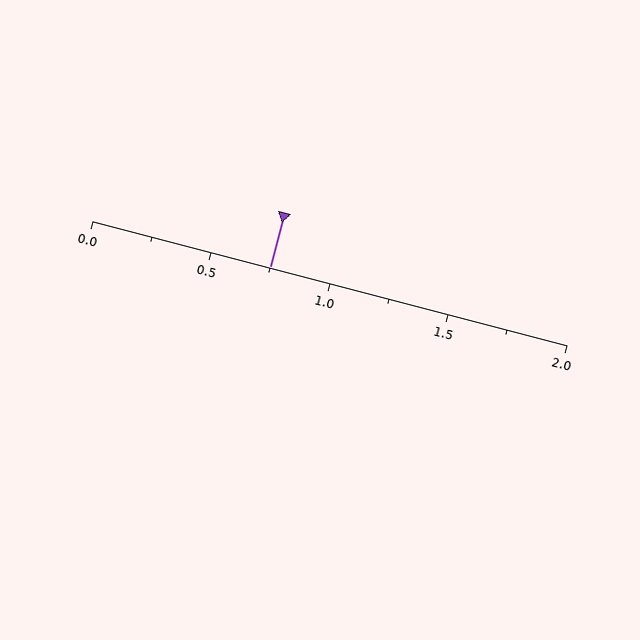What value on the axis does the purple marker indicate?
The marker indicates approximately 0.75.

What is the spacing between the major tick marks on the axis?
The major ticks are spaced 0.5 apart.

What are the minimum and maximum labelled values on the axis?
The axis runs from 0.0 to 2.0.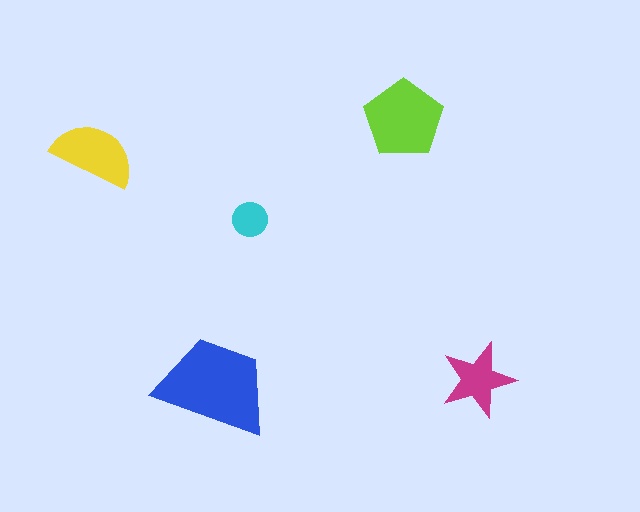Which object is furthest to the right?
The magenta star is rightmost.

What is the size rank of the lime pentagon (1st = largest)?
2nd.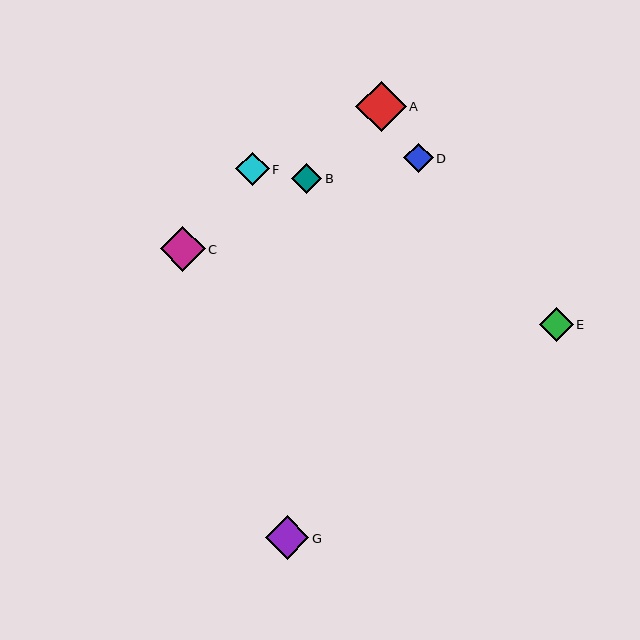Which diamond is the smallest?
Diamond D is the smallest with a size of approximately 30 pixels.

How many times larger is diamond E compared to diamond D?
Diamond E is approximately 1.1 times the size of diamond D.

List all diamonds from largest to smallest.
From largest to smallest: A, C, G, F, E, B, D.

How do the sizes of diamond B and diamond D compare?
Diamond B and diamond D are approximately the same size.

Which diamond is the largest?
Diamond A is the largest with a size of approximately 50 pixels.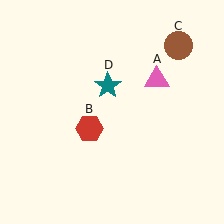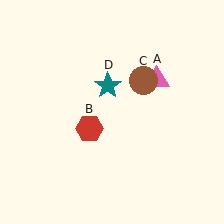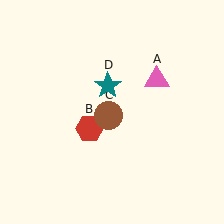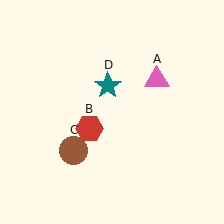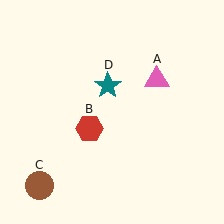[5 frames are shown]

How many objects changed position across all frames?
1 object changed position: brown circle (object C).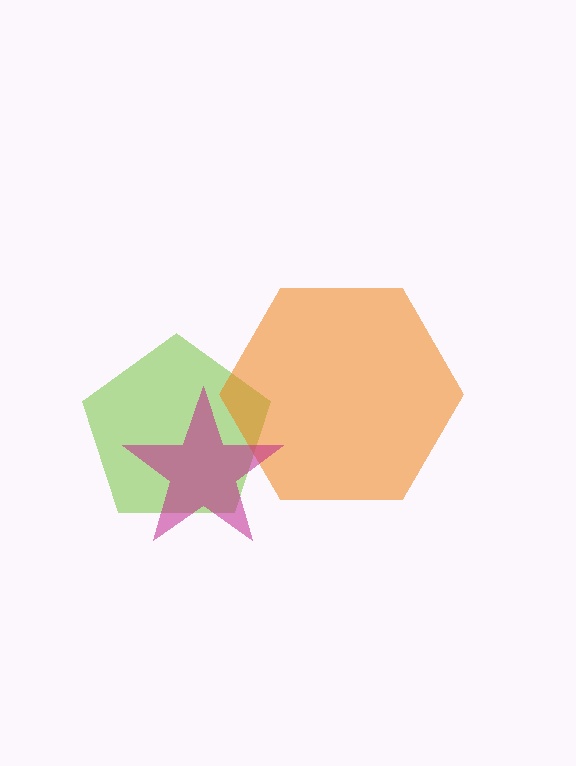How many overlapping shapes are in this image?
There are 3 overlapping shapes in the image.